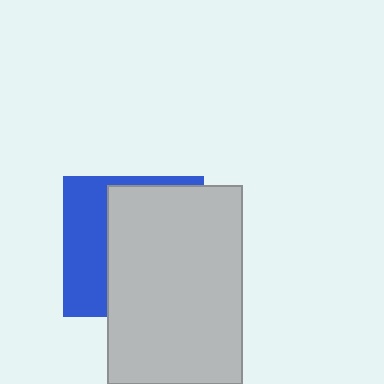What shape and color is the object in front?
The object in front is a light gray rectangle.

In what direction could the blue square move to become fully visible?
The blue square could move left. That would shift it out from behind the light gray rectangle entirely.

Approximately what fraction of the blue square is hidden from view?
Roughly 64% of the blue square is hidden behind the light gray rectangle.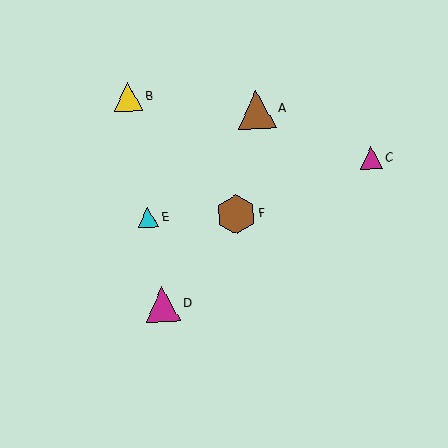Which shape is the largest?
The brown hexagon (labeled F) is the largest.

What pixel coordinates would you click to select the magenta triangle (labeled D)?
Click at (162, 304) to select the magenta triangle D.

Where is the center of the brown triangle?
The center of the brown triangle is at (257, 110).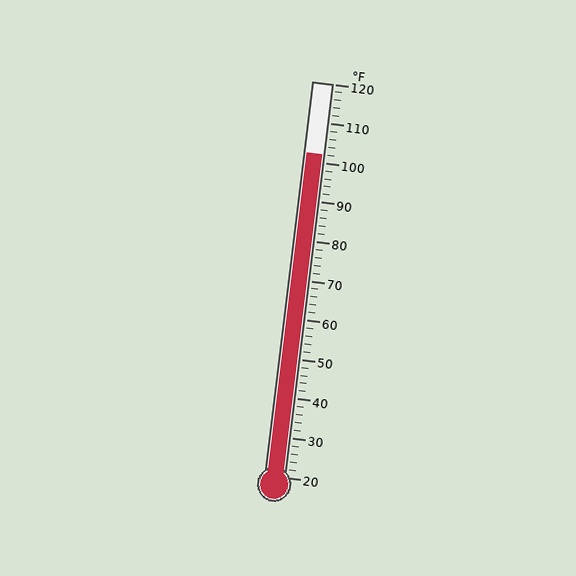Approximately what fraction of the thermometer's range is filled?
The thermometer is filled to approximately 80% of its range.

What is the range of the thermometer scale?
The thermometer scale ranges from 20°F to 120°F.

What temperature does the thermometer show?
The thermometer shows approximately 102°F.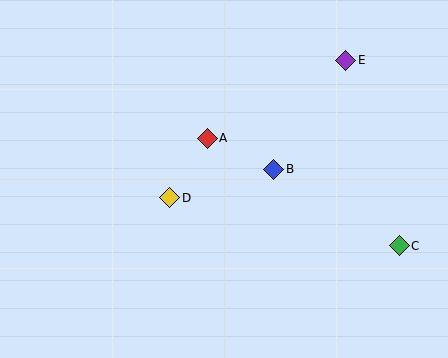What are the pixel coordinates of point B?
Point B is at (274, 169).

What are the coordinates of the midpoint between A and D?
The midpoint between A and D is at (189, 168).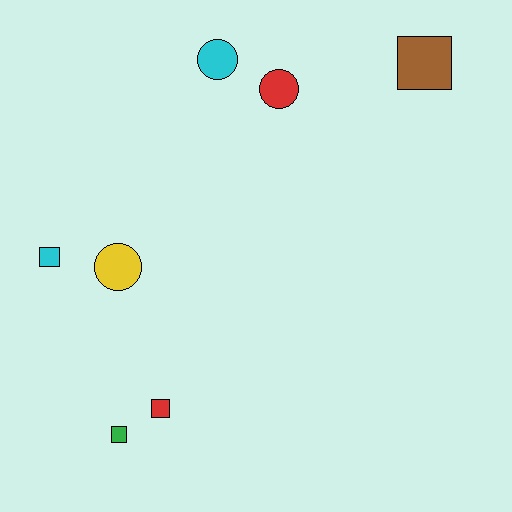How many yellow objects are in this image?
There is 1 yellow object.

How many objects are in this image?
There are 7 objects.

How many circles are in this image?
There are 3 circles.